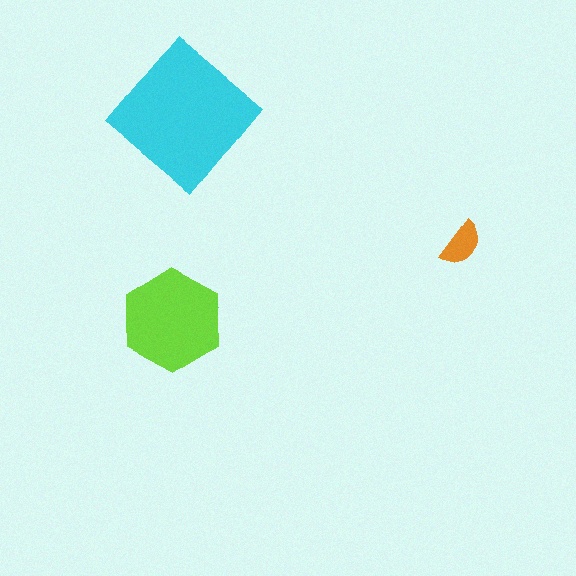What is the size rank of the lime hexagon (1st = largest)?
2nd.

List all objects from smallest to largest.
The orange semicircle, the lime hexagon, the cyan diamond.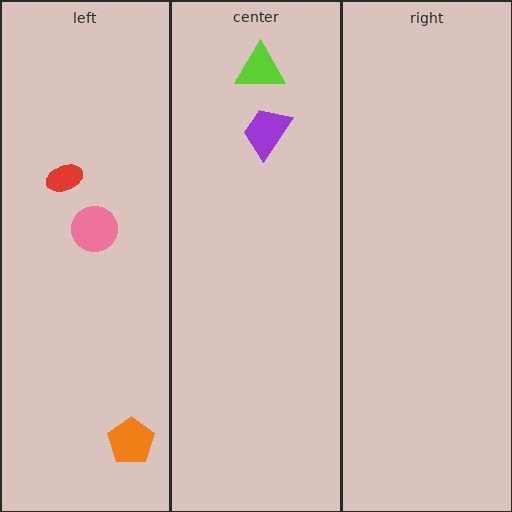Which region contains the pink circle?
The left region.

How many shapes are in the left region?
3.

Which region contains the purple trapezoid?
The center region.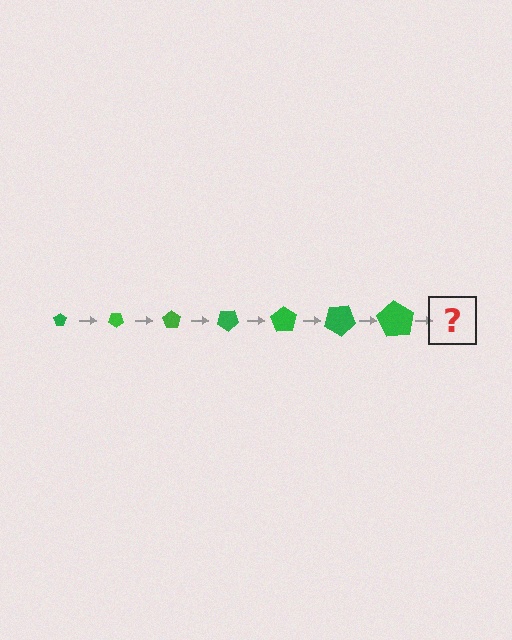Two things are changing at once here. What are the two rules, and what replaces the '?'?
The two rules are that the pentagon grows larger each step and it rotates 35 degrees each step. The '?' should be a pentagon, larger than the previous one and rotated 245 degrees from the start.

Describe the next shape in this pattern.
It should be a pentagon, larger than the previous one and rotated 245 degrees from the start.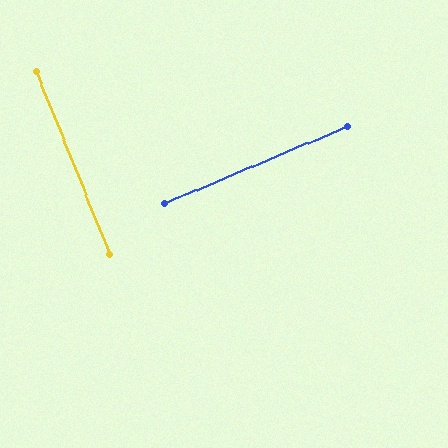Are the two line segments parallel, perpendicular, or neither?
Perpendicular — they meet at approximately 89°.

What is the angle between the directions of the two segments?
Approximately 89 degrees.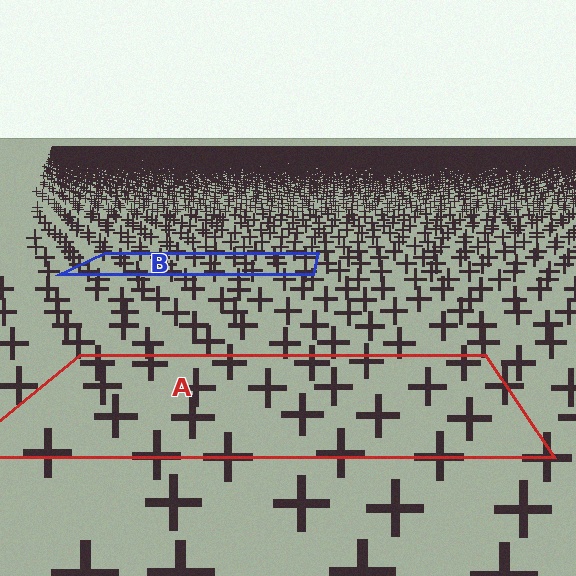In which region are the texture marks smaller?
The texture marks are smaller in region B, because it is farther away.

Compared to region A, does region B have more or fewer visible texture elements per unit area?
Region B has more texture elements per unit area — they are packed more densely because it is farther away.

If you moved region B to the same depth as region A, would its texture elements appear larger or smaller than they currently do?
They would appear larger. At a closer depth, the same texture elements are projected at a bigger on-screen size.